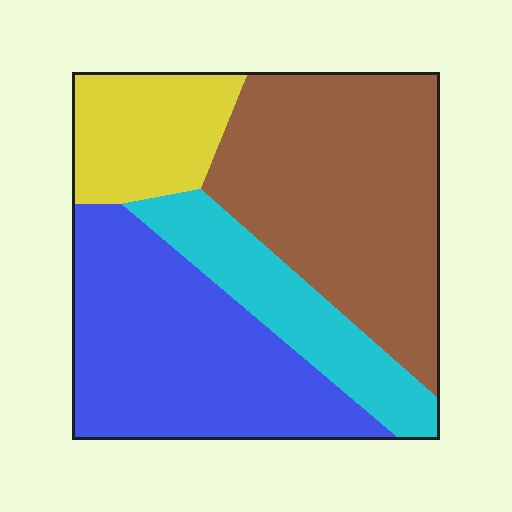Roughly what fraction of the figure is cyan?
Cyan covers 16% of the figure.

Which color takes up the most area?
Brown, at roughly 35%.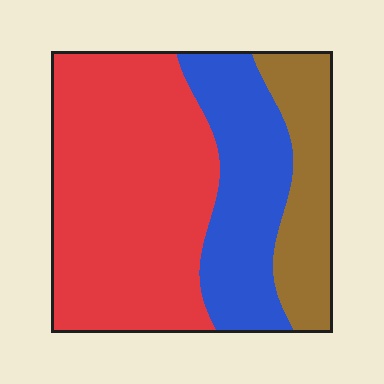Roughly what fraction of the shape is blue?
Blue covers about 25% of the shape.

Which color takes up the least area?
Brown, at roughly 20%.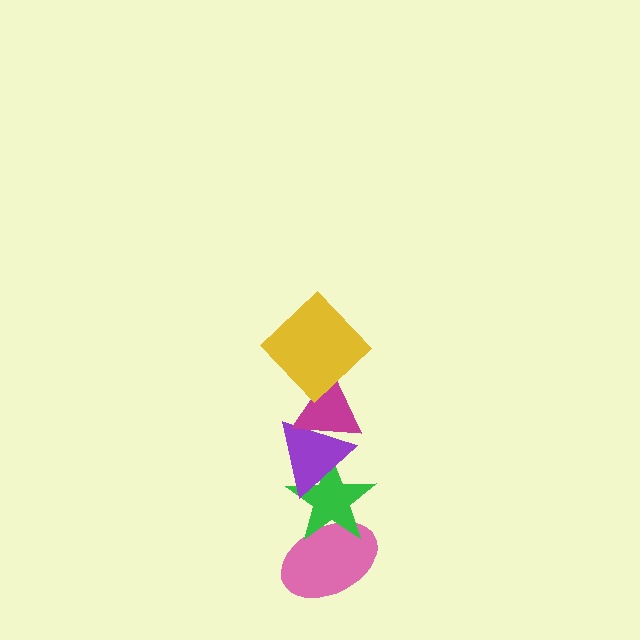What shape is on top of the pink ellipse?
The green star is on top of the pink ellipse.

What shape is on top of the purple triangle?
The magenta triangle is on top of the purple triangle.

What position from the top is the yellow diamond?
The yellow diamond is 1st from the top.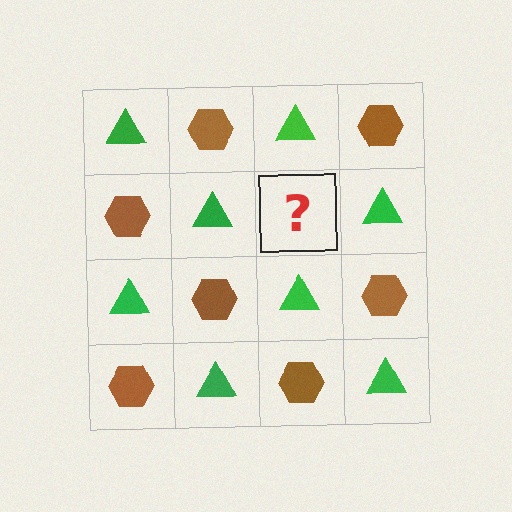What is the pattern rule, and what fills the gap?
The rule is that it alternates green triangle and brown hexagon in a checkerboard pattern. The gap should be filled with a brown hexagon.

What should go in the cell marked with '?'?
The missing cell should contain a brown hexagon.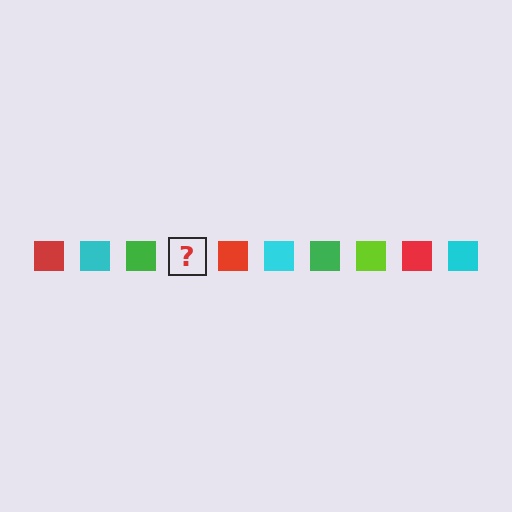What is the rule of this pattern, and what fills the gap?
The rule is that the pattern cycles through red, cyan, green, lime squares. The gap should be filled with a lime square.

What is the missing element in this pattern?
The missing element is a lime square.